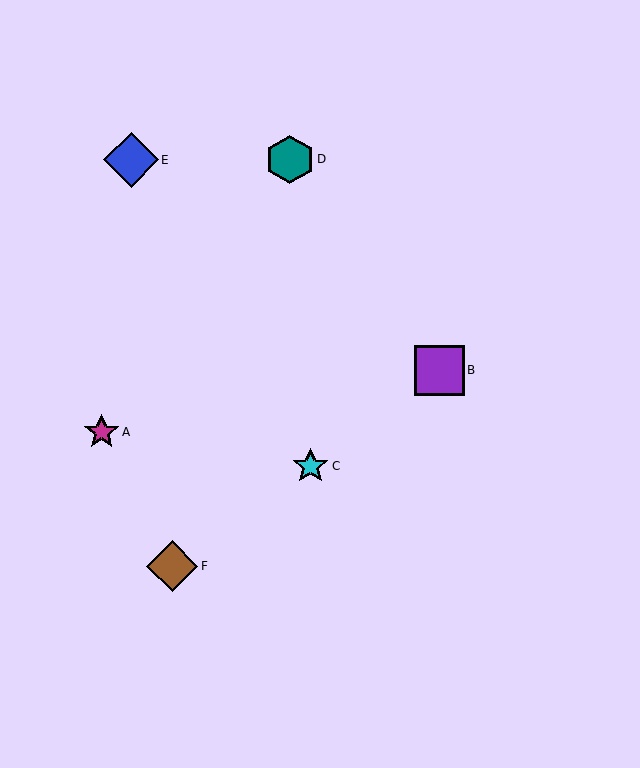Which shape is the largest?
The blue diamond (labeled E) is the largest.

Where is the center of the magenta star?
The center of the magenta star is at (102, 432).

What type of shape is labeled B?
Shape B is a purple square.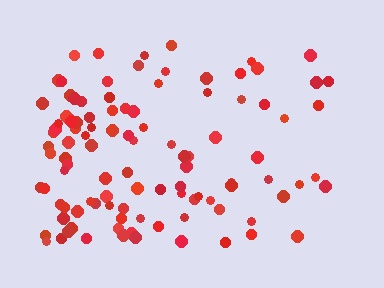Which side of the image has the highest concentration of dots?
The left.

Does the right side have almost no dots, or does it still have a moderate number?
Still a moderate number, just noticeably fewer than the left.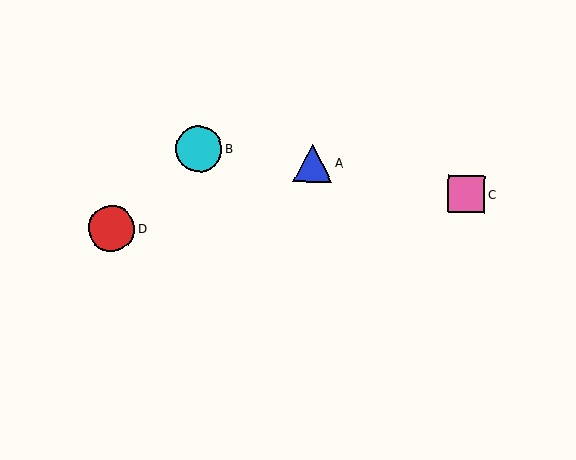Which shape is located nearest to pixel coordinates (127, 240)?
The red circle (labeled D) at (112, 229) is nearest to that location.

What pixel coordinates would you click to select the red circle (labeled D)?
Click at (112, 229) to select the red circle D.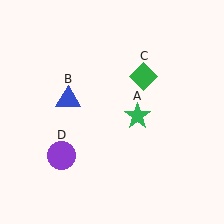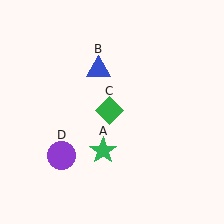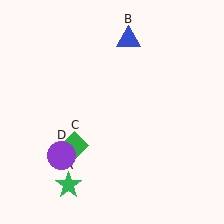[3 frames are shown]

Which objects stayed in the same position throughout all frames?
Purple circle (object D) remained stationary.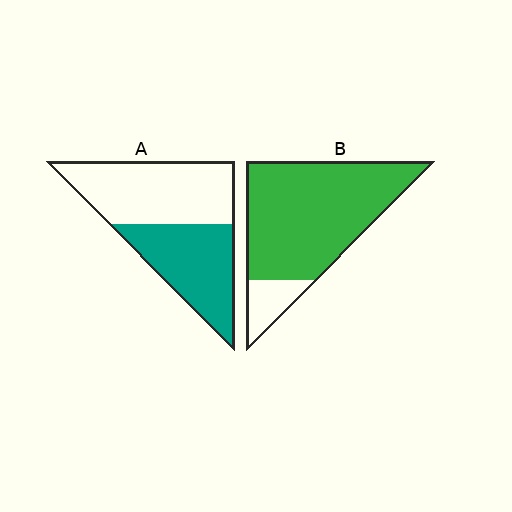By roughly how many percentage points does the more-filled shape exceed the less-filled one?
By roughly 40 percentage points (B over A).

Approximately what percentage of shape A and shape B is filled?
A is approximately 45% and B is approximately 85%.